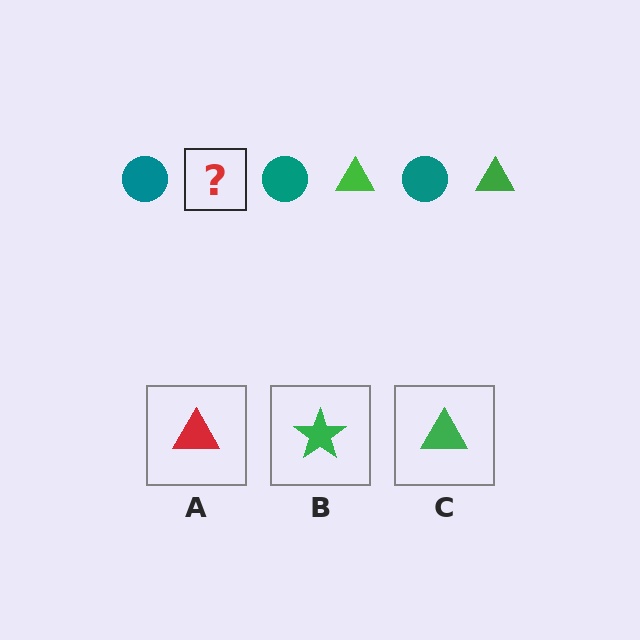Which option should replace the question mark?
Option C.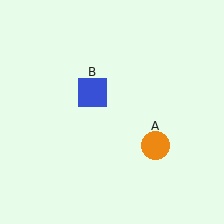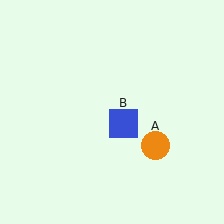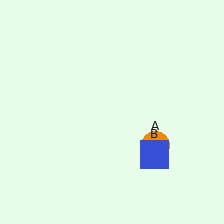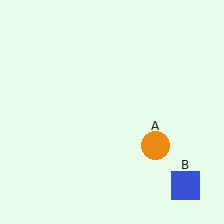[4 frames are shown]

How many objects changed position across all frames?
1 object changed position: blue square (object B).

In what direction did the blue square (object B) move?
The blue square (object B) moved down and to the right.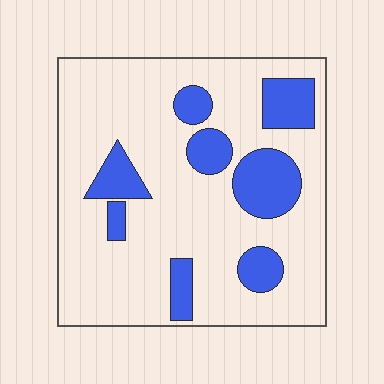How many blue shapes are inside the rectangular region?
8.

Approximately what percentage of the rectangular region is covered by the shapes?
Approximately 20%.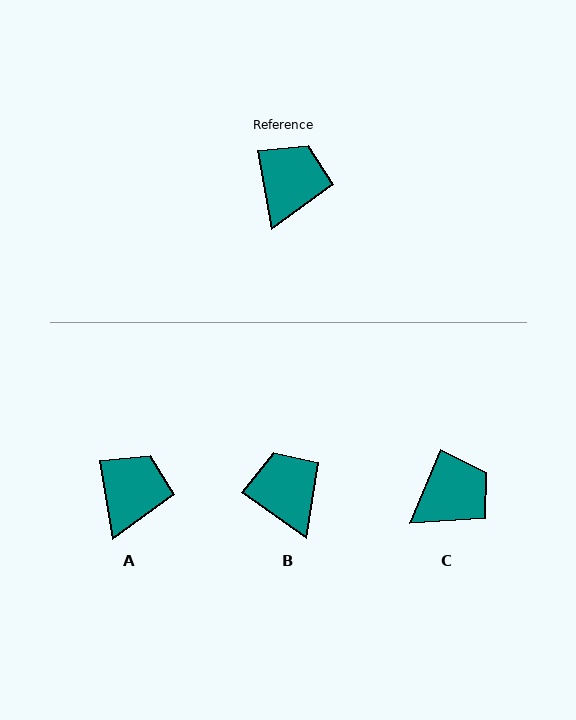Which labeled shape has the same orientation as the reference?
A.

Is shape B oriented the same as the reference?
No, it is off by about 45 degrees.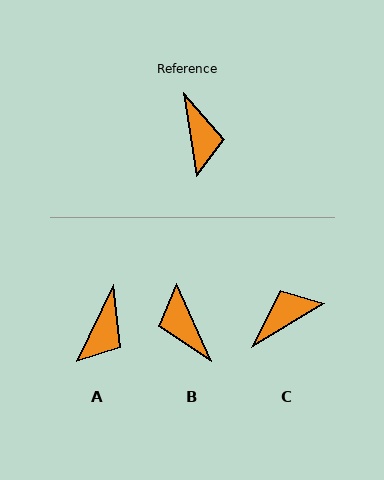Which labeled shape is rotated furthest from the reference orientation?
B, about 164 degrees away.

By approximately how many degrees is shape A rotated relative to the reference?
Approximately 35 degrees clockwise.